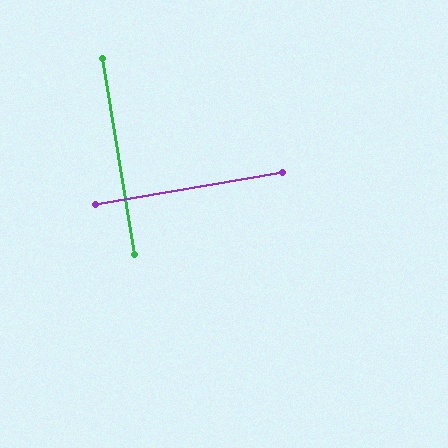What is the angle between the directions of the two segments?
Approximately 90 degrees.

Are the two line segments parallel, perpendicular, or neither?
Perpendicular — they meet at approximately 90°.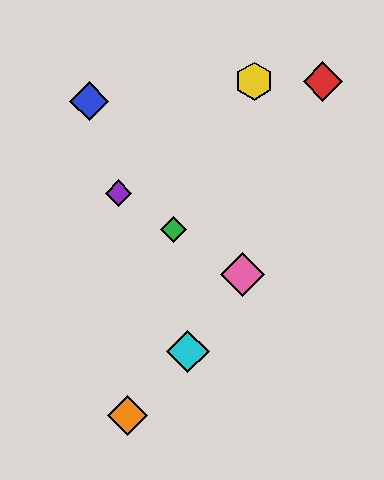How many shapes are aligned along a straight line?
3 shapes (the green diamond, the purple diamond, the pink diamond) are aligned along a straight line.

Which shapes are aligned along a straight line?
The green diamond, the purple diamond, the pink diamond are aligned along a straight line.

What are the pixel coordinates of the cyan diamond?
The cyan diamond is at (188, 352).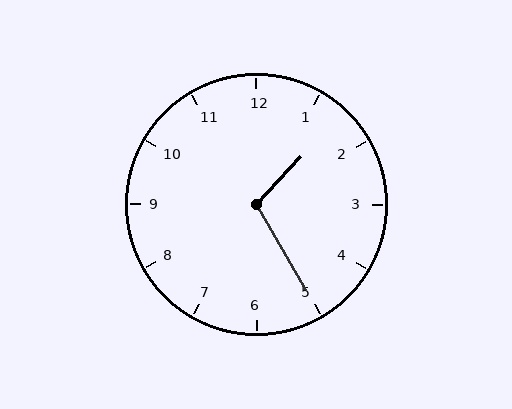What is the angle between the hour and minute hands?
Approximately 108 degrees.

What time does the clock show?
1:25.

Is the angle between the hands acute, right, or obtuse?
It is obtuse.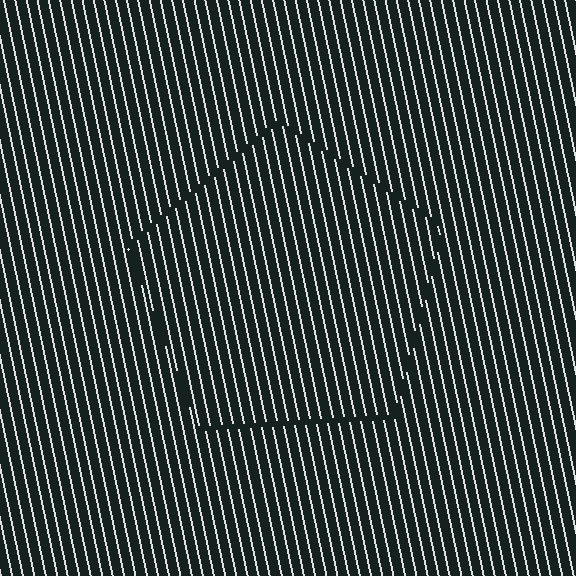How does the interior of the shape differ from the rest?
The interior of the shape contains the same grating, shifted by half a period — the contour is defined by the phase discontinuity where line-ends from the inner and outer gratings abut.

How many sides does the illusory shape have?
5 sides — the line-ends trace a pentagon.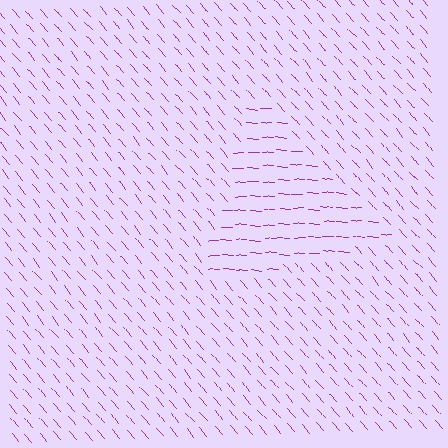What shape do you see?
I see a triangle.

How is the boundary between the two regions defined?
The boundary is defined purely by a change in line orientation (approximately 45 degrees difference). All lines are the same color and thickness.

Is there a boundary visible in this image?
Yes, there is a texture boundary formed by a change in line orientation.